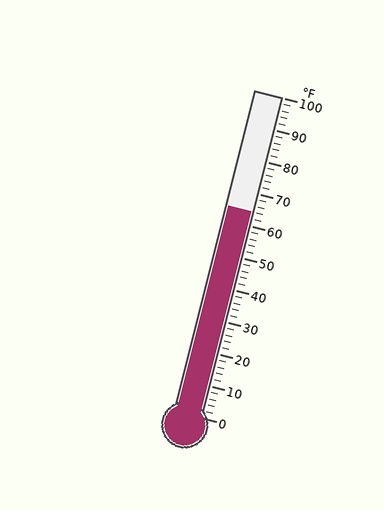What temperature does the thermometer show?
The thermometer shows approximately 64°F.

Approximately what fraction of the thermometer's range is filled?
The thermometer is filled to approximately 65% of its range.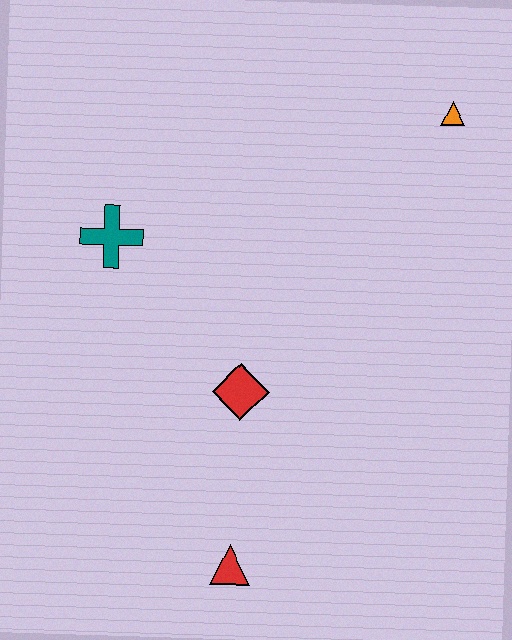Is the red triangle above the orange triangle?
No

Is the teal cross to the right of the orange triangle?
No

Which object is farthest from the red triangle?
The orange triangle is farthest from the red triangle.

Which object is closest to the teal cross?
The red diamond is closest to the teal cross.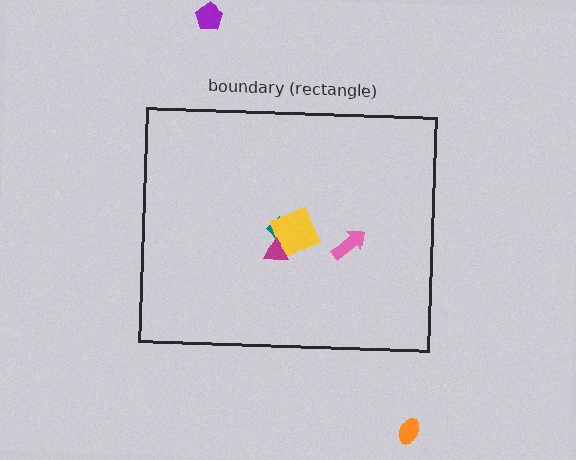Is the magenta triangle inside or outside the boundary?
Inside.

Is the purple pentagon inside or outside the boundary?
Outside.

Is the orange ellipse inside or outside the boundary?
Outside.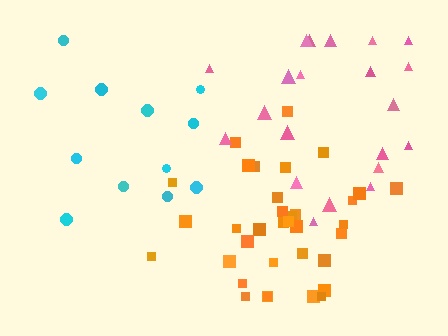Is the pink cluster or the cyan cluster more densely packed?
Pink.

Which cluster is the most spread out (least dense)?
Cyan.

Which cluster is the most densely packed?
Orange.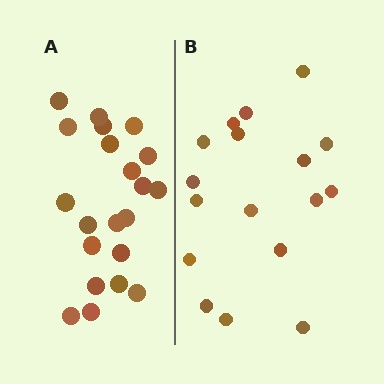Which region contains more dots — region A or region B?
Region A (the left region) has more dots.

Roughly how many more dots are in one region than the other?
Region A has about 4 more dots than region B.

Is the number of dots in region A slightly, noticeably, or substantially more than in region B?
Region A has only slightly more — the two regions are fairly close. The ratio is roughly 1.2 to 1.